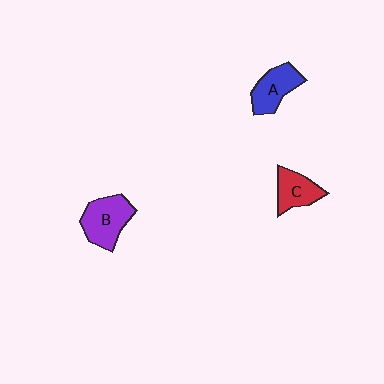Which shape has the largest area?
Shape B (purple).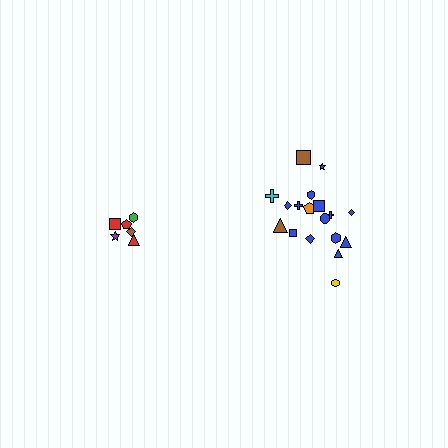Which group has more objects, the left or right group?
The right group.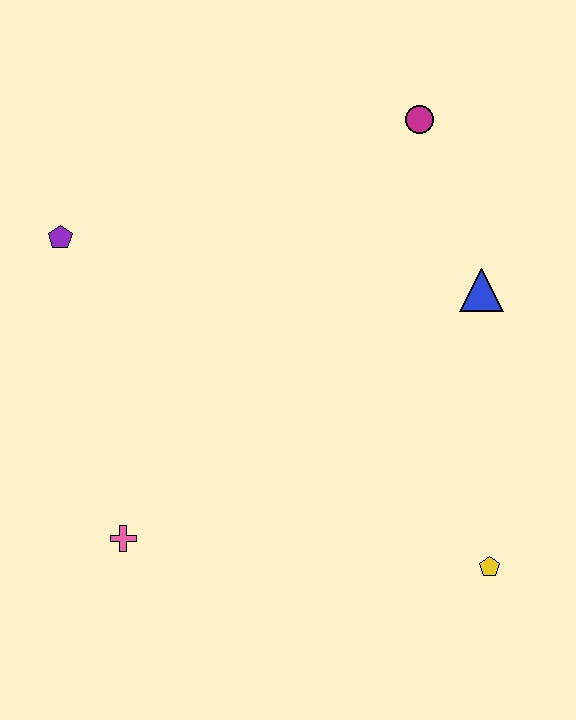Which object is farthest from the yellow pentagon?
The purple pentagon is farthest from the yellow pentagon.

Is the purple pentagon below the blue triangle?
No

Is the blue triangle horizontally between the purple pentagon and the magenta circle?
No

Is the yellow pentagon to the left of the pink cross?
No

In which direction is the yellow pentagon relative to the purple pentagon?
The yellow pentagon is to the right of the purple pentagon.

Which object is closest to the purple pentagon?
The pink cross is closest to the purple pentagon.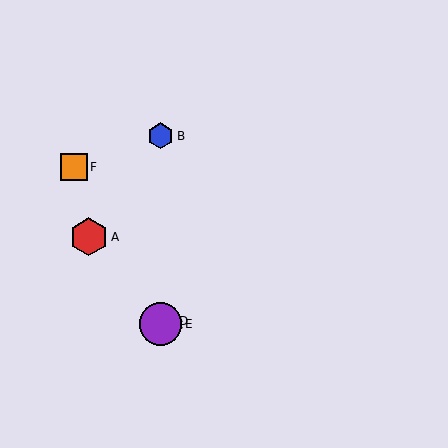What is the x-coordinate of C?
Object C is at x≈160.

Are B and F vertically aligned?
No, B is at x≈160 and F is at x≈74.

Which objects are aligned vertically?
Objects B, C, D, E are aligned vertically.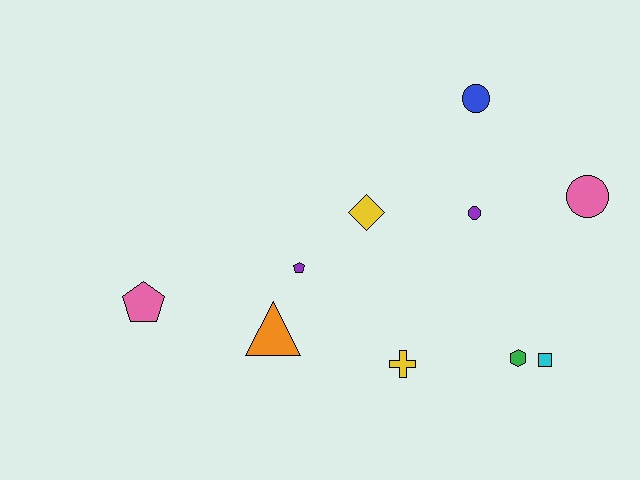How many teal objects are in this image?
There are no teal objects.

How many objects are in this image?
There are 10 objects.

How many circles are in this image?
There are 3 circles.